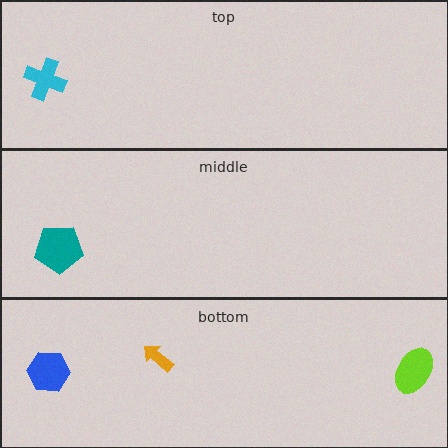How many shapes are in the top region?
1.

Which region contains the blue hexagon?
The bottom region.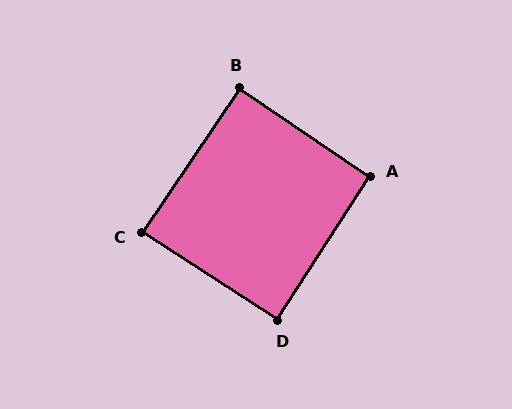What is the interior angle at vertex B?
Approximately 90 degrees (approximately right).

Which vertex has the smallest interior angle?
C, at approximately 89 degrees.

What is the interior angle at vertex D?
Approximately 90 degrees (approximately right).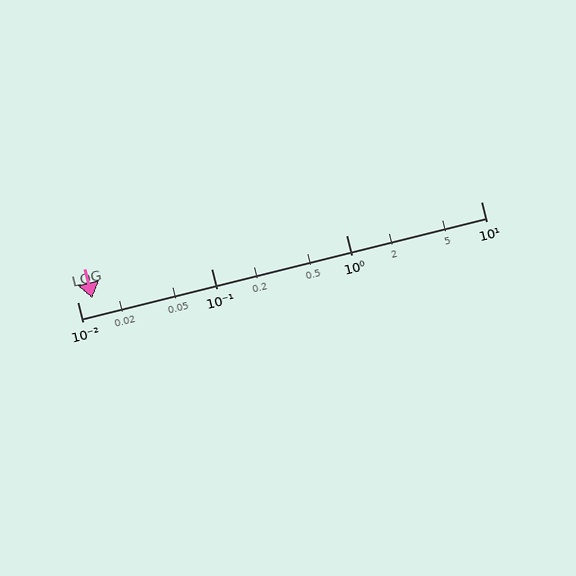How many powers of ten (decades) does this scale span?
The scale spans 3 decades, from 0.01 to 10.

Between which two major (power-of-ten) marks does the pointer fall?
The pointer is between 0.01 and 0.1.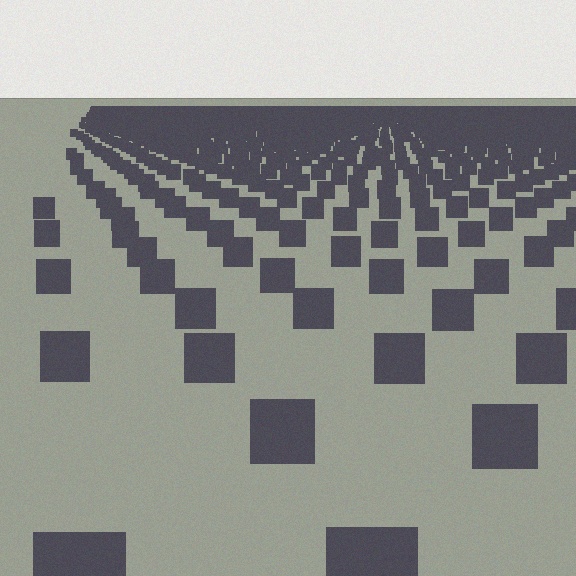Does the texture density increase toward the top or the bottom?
Density increases toward the top.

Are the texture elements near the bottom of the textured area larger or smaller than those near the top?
Larger. Near the bottom, elements are closer to the viewer and appear at a bigger on-screen size.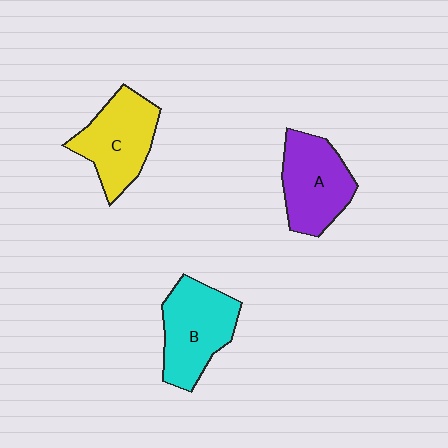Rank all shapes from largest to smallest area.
From largest to smallest: B (cyan), C (yellow), A (purple).